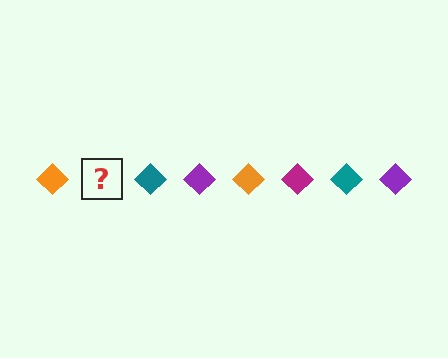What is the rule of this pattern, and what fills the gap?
The rule is that the pattern cycles through orange, magenta, teal, purple diamonds. The gap should be filled with a magenta diamond.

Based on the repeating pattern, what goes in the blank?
The blank should be a magenta diamond.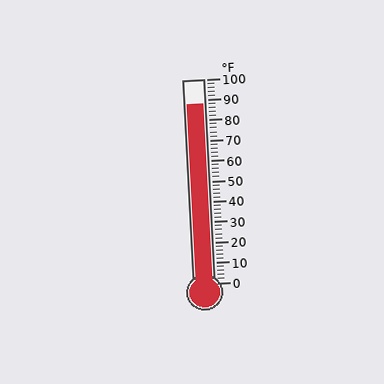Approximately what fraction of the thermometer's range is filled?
The thermometer is filled to approximately 90% of its range.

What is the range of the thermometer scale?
The thermometer scale ranges from 0°F to 100°F.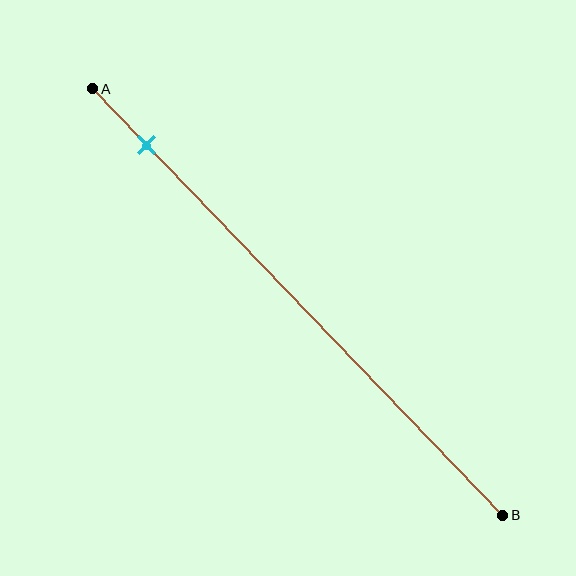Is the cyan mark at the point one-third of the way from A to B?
No, the mark is at about 15% from A, not at the 33% one-third point.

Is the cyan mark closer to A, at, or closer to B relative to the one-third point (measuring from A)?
The cyan mark is closer to point A than the one-third point of segment AB.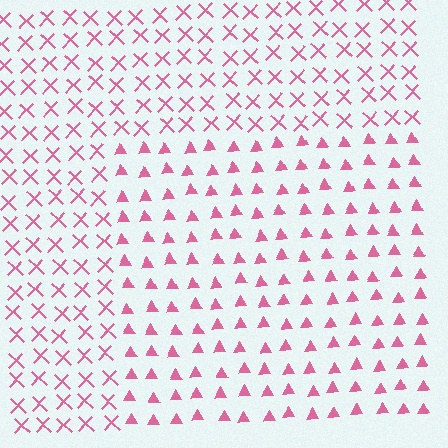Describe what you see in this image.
The image is filled with small pink elements arranged in a uniform grid. A rectangle-shaped region contains triangles, while the surrounding area contains X marks. The boundary is defined purely by the change in element shape.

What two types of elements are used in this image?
The image uses triangles inside the rectangle region and X marks outside it.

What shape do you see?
I see a rectangle.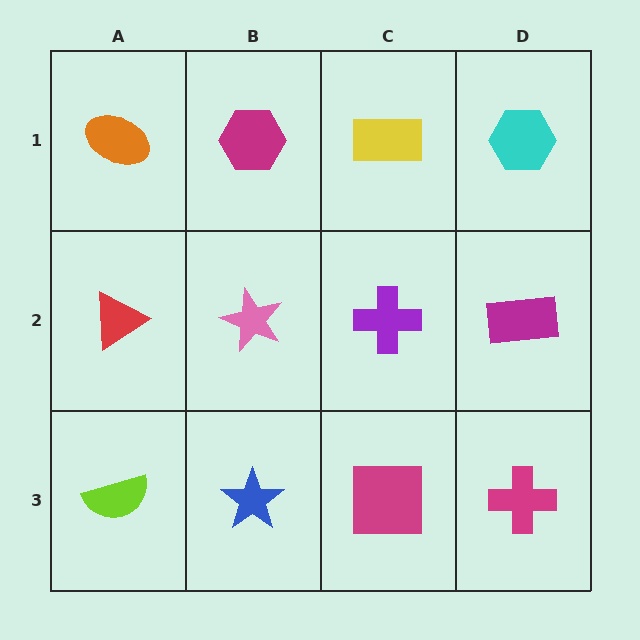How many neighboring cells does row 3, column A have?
2.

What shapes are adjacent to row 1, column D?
A magenta rectangle (row 2, column D), a yellow rectangle (row 1, column C).